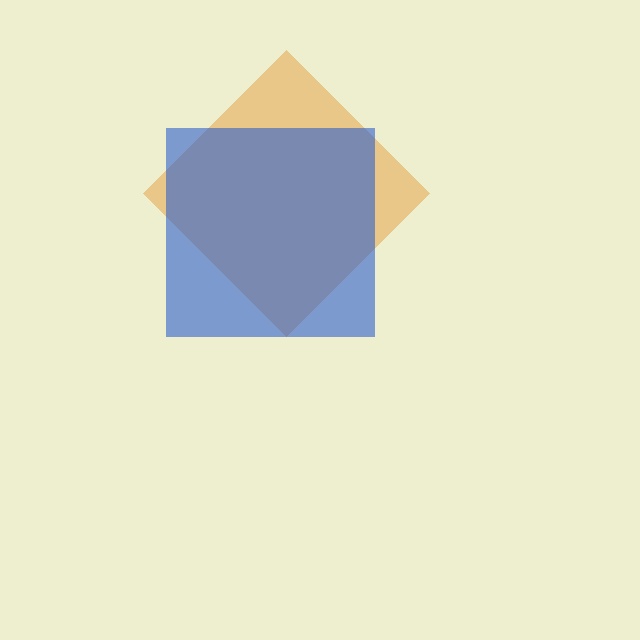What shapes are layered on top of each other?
The layered shapes are: an orange diamond, a blue square.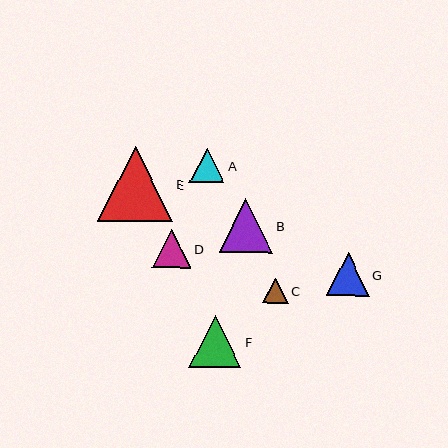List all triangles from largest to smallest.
From largest to smallest: E, B, F, G, D, A, C.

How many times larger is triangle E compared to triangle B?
Triangle E is approximately 1.4 times the size of triangle B.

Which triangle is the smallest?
Triangle C is the smallest with a size of approximately 26 pixels.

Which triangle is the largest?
Triangle E is the largest with a size of approximately 75 pixels.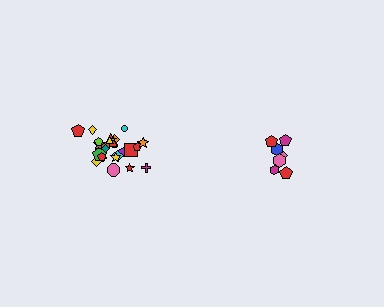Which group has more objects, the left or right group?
The left group.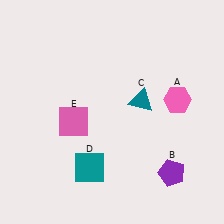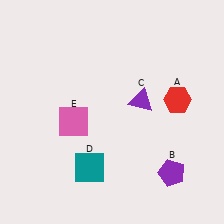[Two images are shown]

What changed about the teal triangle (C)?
In Image 1, C is teal. In Image 2, it changed to purple.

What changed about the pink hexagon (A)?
In Image 1, A is pink. In Image 2, it changed to red.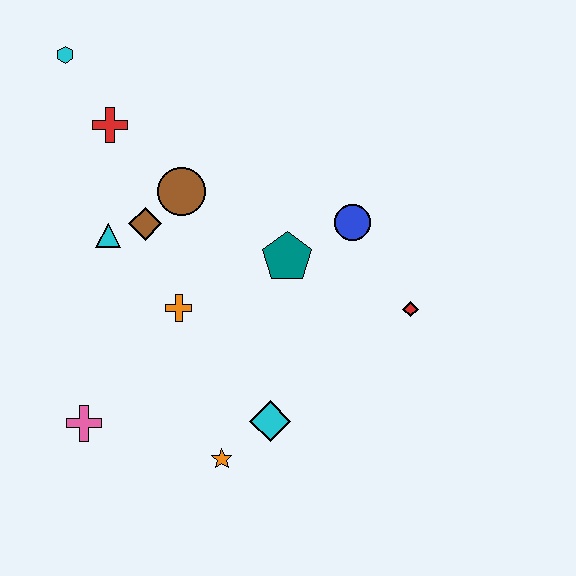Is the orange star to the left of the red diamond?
Yes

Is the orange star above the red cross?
No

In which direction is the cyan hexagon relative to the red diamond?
The cyan hexagon is to the left of the red diamond.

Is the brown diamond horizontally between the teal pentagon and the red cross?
Yes